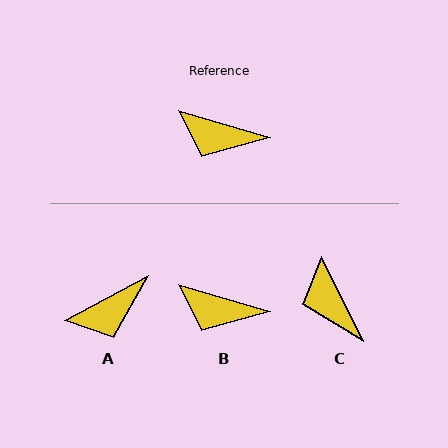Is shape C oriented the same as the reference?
No, it is off by about 47 degrees.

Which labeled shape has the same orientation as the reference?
B.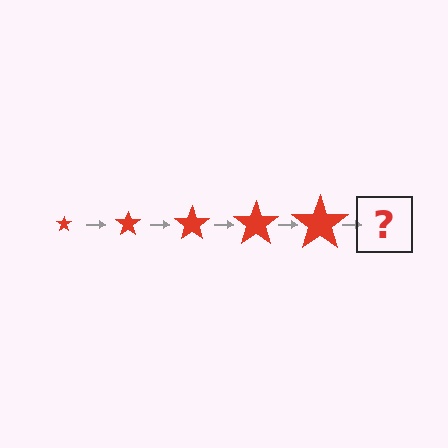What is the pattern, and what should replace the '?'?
The pattern is that the star gets progressively larger each step. The '?' should be a red star, larger than the previous one.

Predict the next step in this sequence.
The next step is a red star, larger than the previous one.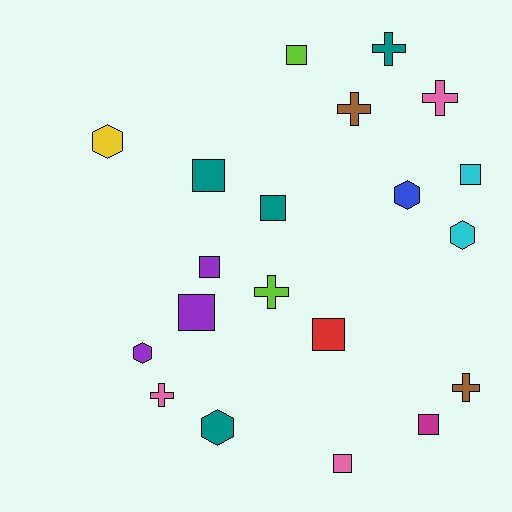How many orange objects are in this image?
There are no orange objects.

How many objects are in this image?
There are 20 objects.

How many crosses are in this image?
There are 6 crosses.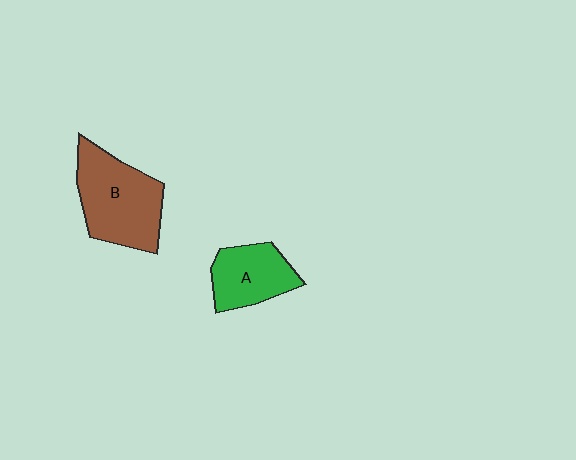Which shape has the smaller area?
Shape A (green).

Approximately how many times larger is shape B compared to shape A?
Approximately 1.5 times.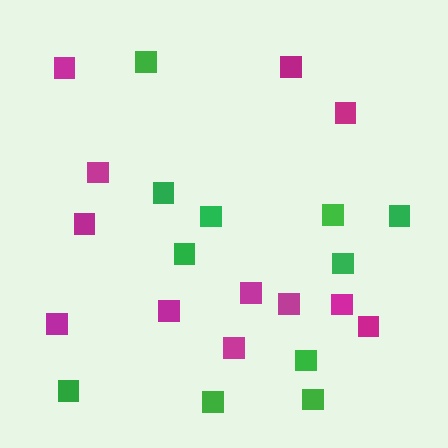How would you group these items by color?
There are 2 groups: one group of magenta squares (12) and one group of green squares (11).